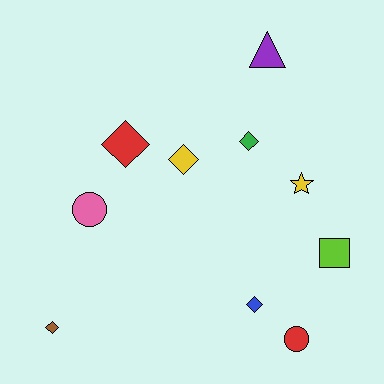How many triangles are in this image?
There is 1 triangle.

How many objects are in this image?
There are 10 objects.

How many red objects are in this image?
There are 2 red objects.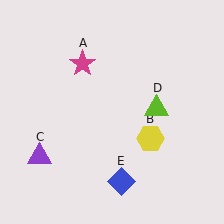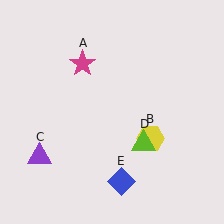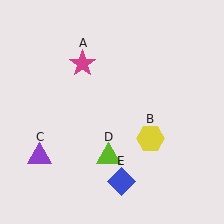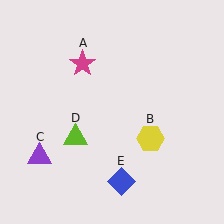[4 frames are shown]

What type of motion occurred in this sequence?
The lime triangle (object D) rotated clockwise around the center of the scene.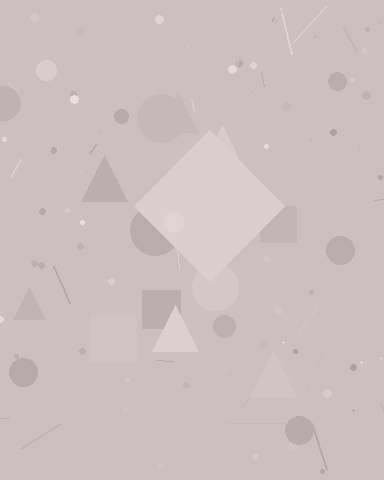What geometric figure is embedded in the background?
A diamond is embedded in the background.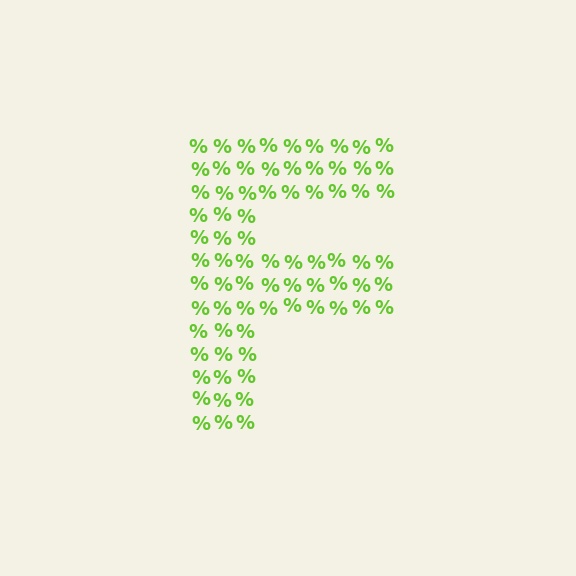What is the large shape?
The large shape is the letter F.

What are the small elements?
The small elements are percent signs.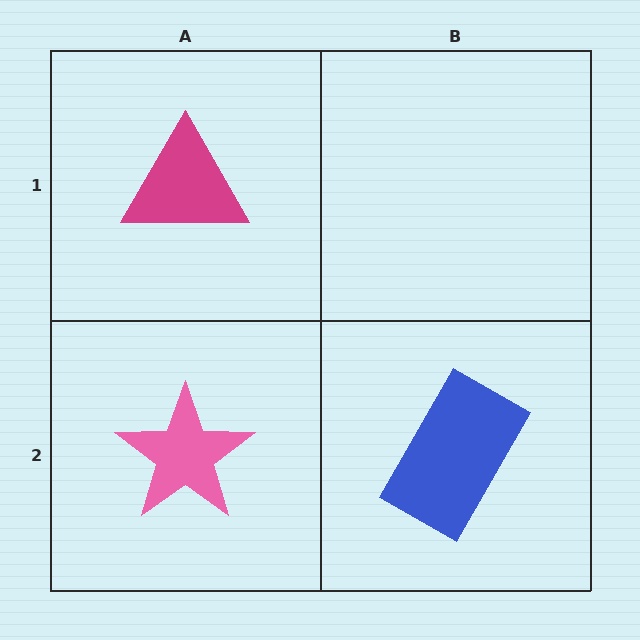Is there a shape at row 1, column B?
No, that cell is empty.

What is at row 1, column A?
A magenta triangle.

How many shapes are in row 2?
2 shapes.